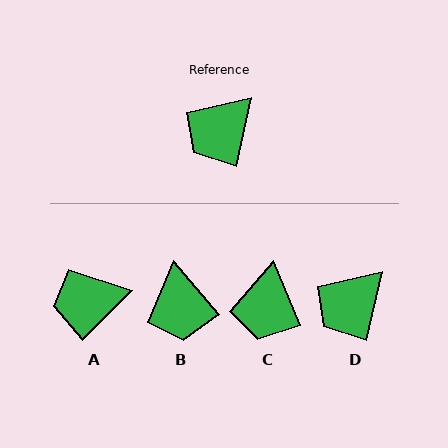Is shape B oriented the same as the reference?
No, it is off by about 54 degrees.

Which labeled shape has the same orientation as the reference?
D.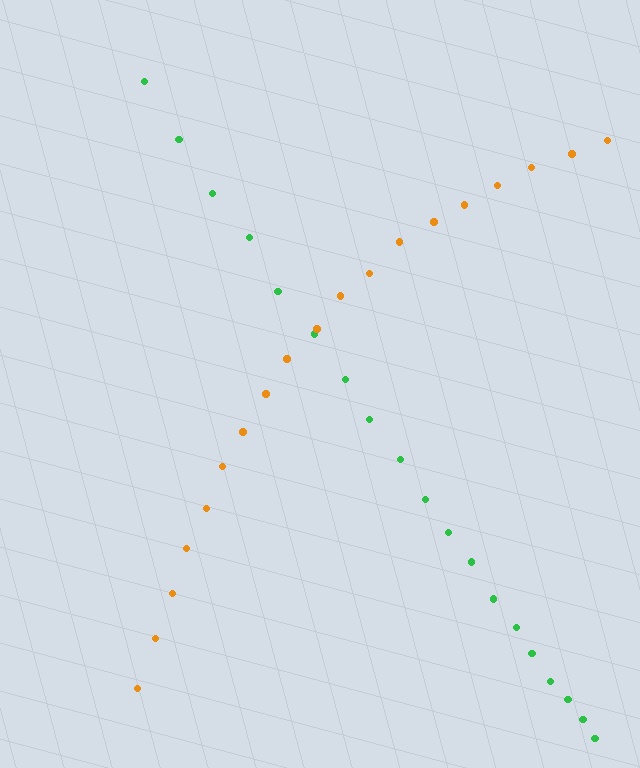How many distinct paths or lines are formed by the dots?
There are 2 distinct paths.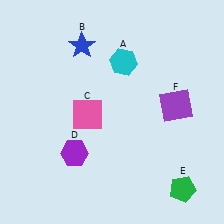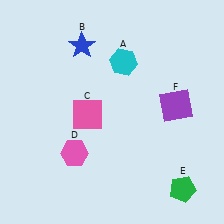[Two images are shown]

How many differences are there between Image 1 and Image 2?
There is 1 difference between the two images.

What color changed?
The hexagon (D) changed from purple in Image 1 to pink in Image 2.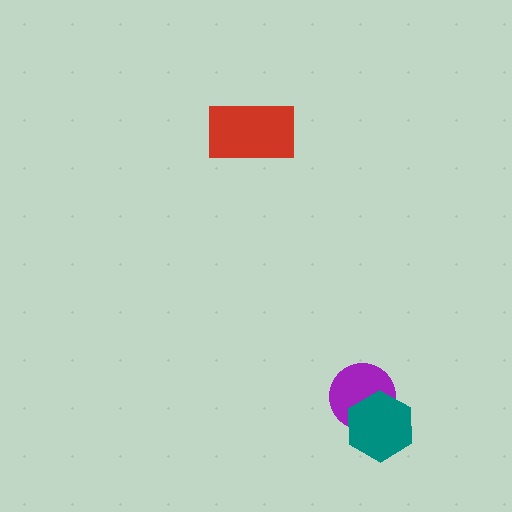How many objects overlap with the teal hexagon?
1 object overlaps with the teal hexagon.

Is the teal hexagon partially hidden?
No, no other shape covers it.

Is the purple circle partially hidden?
Yes, it is partially covered by another shape.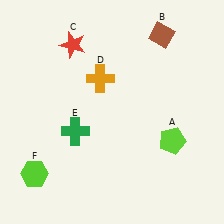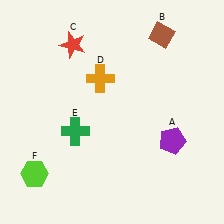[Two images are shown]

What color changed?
The pentagon (A) changed from lime in Image 1 to purple in Image 2.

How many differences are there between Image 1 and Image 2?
There is 1 difference between the two images.